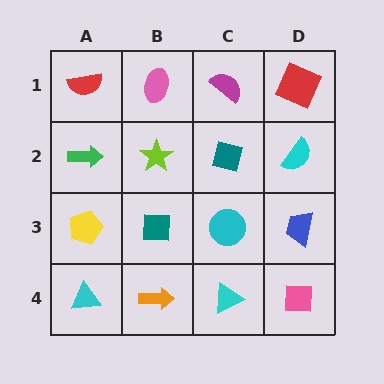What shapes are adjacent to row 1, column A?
A green arrow (row 2, column A), a pink ellipse (row 1, column B).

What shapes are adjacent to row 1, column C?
A teal square (row 2, column C), a pink ellipse (row 1, column B), a red square (row 1, column D).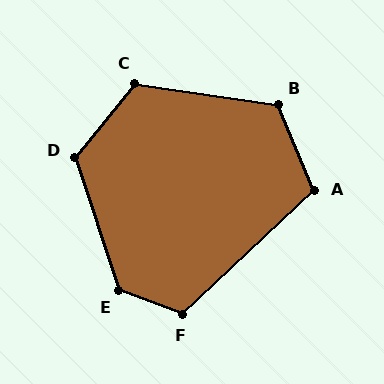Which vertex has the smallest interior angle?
A, at approximately 110 degrees.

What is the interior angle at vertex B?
Approximately 121 degrees (obtuse).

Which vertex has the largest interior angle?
E, at approximately 129 degrees.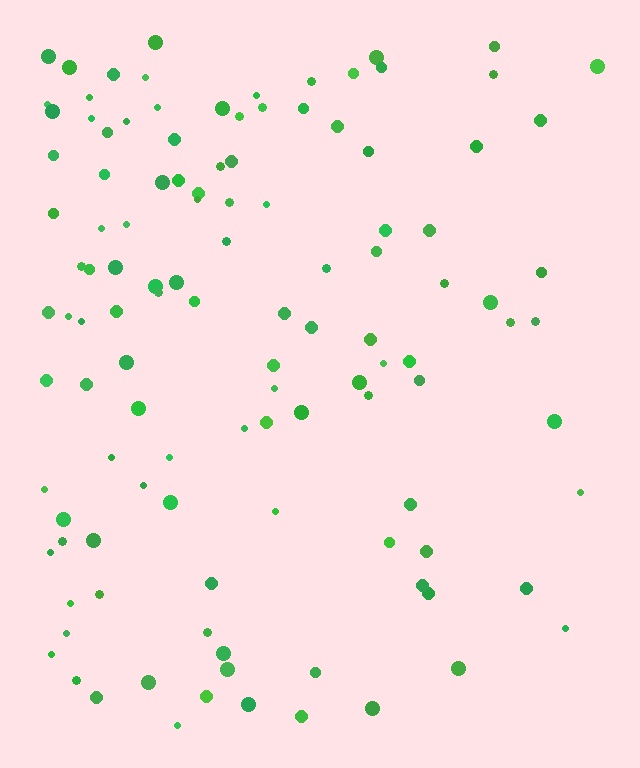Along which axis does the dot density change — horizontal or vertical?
Horizontal.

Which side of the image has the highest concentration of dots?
The left.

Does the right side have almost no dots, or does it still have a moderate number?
Still a moderate number, just noticeably fewer than the left.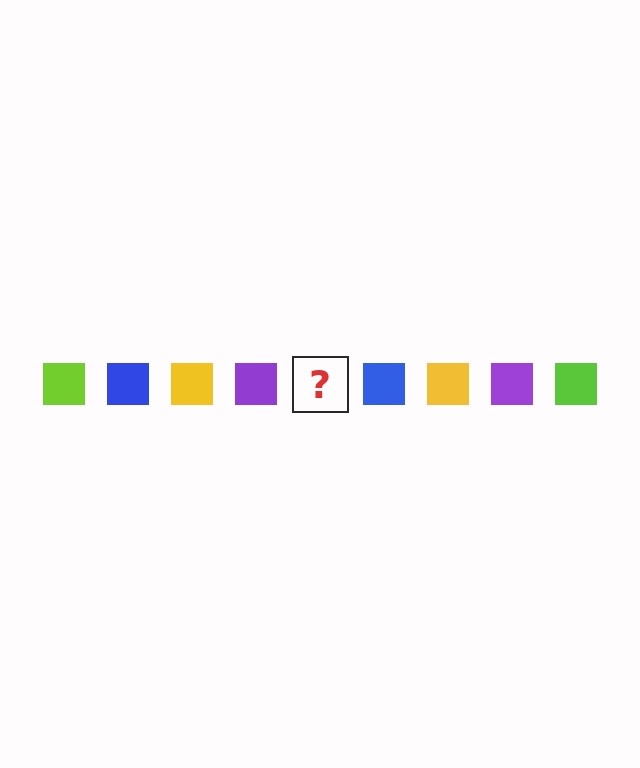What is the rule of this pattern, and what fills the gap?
The rule is that the pattern cycles through lime, blue, yellow, purple squares. The gap should be filled with a lime square.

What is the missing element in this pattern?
The missing element is a lime square.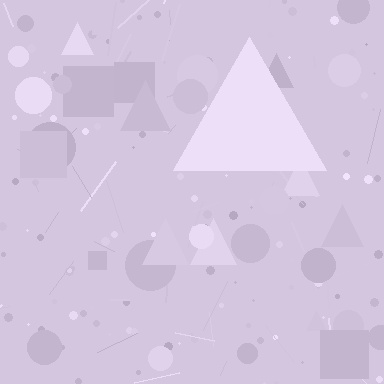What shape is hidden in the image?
A triangle is hidden in the image.